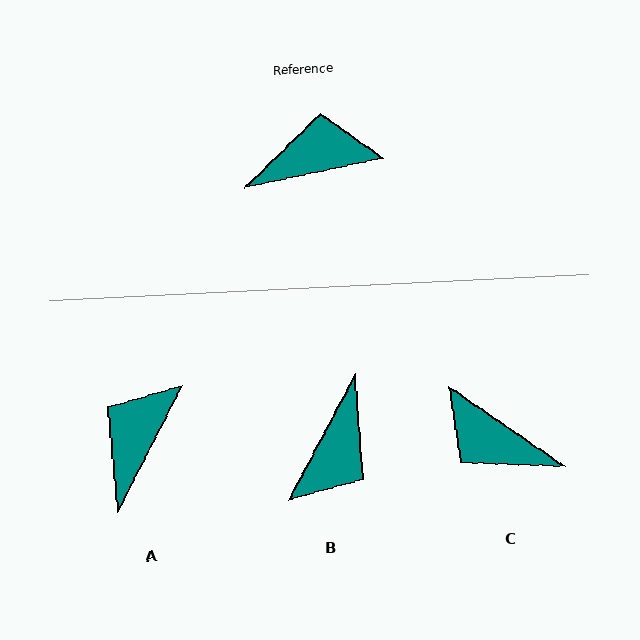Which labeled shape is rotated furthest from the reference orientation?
C, about 134 degrees away.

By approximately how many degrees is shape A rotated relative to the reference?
Approximately 51 degrees counter-clockwise.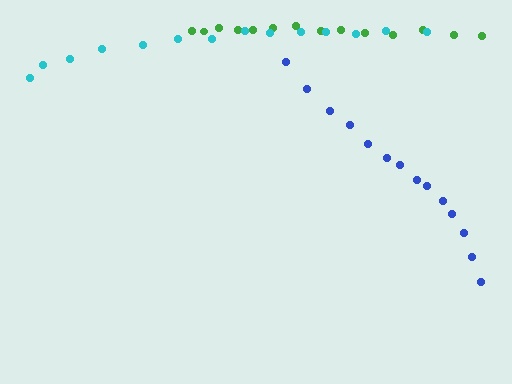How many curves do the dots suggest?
There are 3 distinct paths.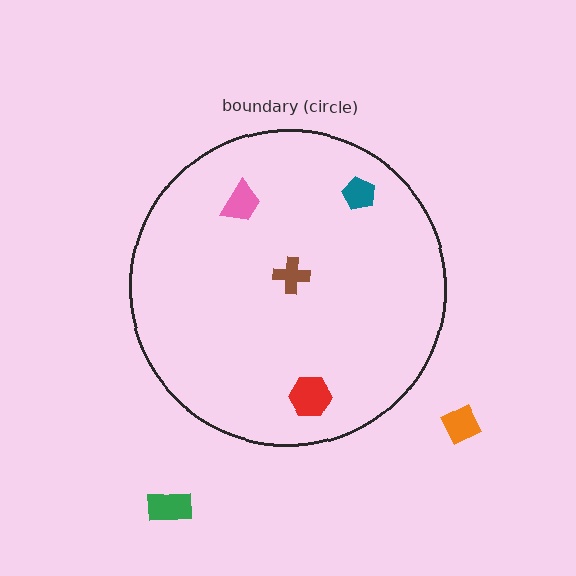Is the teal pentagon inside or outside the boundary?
Inside.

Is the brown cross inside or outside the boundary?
Inside.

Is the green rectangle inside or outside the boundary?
Outside.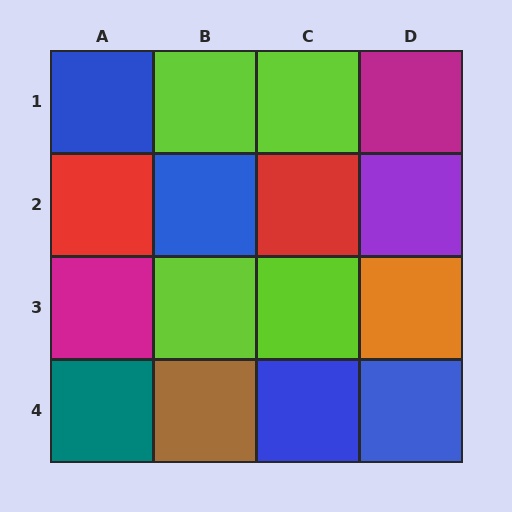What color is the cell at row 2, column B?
Blue.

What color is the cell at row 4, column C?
Blue.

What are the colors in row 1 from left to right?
Blue, lime, lime, magenta.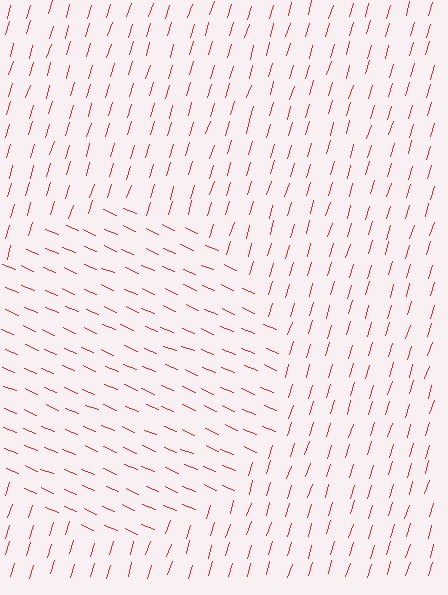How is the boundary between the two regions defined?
The boundary is defined purely by a change in line orientation (approximately 84 degrees difference). All lines are the same color and thickness.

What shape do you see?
I see a circle.